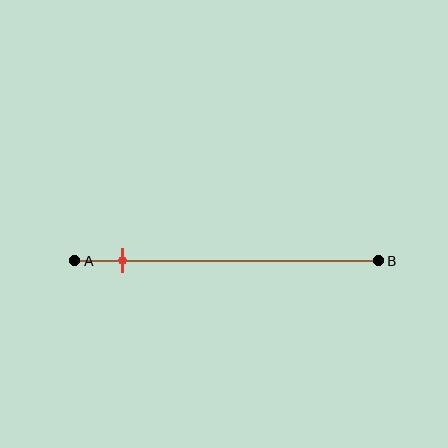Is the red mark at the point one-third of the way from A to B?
No, the mark is at about 15% from A, not at the 33% one-third point.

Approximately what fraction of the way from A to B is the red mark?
The red mark is approximately 15% of the way from A to B.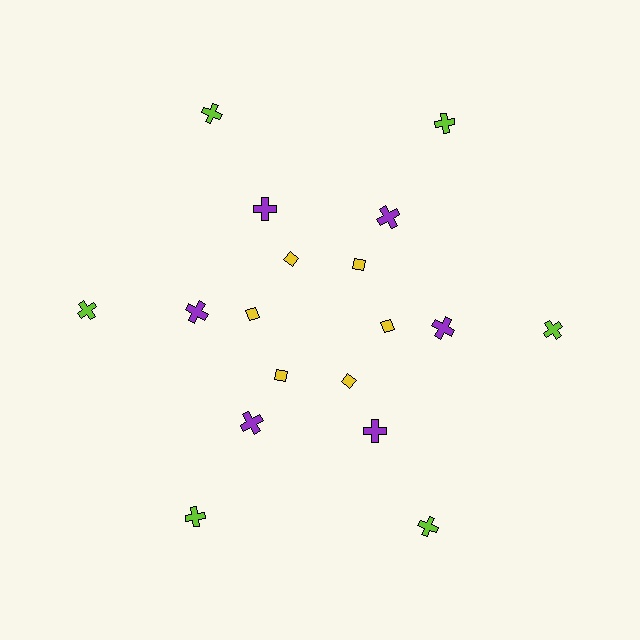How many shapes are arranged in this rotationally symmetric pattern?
There are 18 shapes, arranged in 6 groups of 3.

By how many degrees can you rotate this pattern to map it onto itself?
The pattern maps onto itself every 60 degrees of rotation.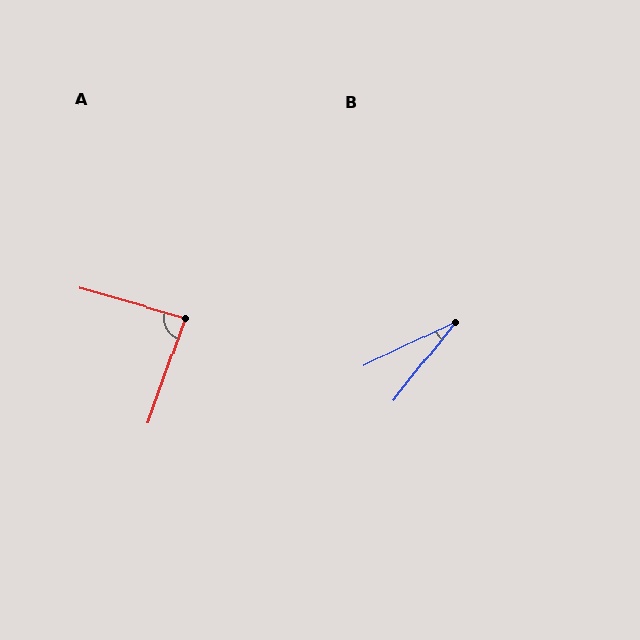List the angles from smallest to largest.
B (26°), A (87°).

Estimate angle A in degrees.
Approximately 87 degrees.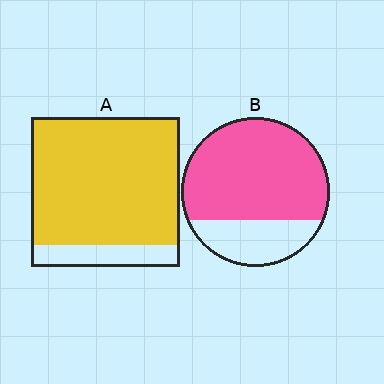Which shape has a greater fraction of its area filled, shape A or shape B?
Shape A.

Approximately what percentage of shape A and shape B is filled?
A is approximately 85% and B is approximately 75%.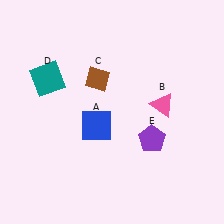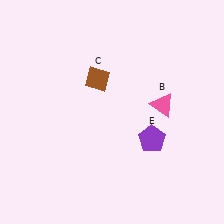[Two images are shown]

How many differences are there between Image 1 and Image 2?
There are 2 differences between the two images.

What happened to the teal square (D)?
The teal square (D) was removed in Image 2. It was in the top-left area of Image 1.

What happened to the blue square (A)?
The blue square (A) was removed in Image 2. It was in the bottom-left area of Image 1.